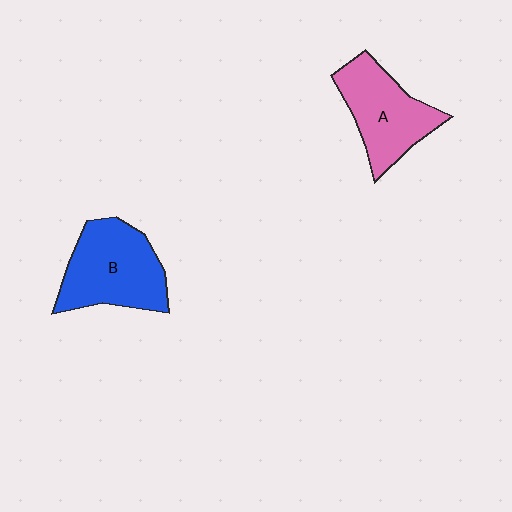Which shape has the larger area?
Shape B (blue).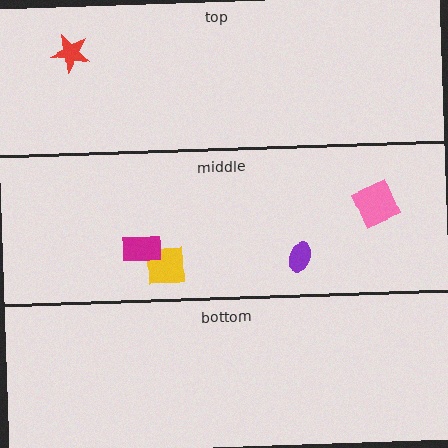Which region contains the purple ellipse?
The middle region.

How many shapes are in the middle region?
4.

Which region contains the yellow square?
The middle region.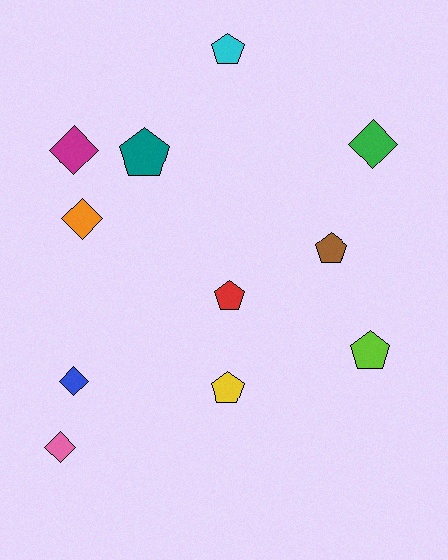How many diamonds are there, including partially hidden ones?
There are 5 diamonds.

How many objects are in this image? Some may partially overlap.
There are 11 objects.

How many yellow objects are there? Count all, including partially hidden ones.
There is 1 yellow object.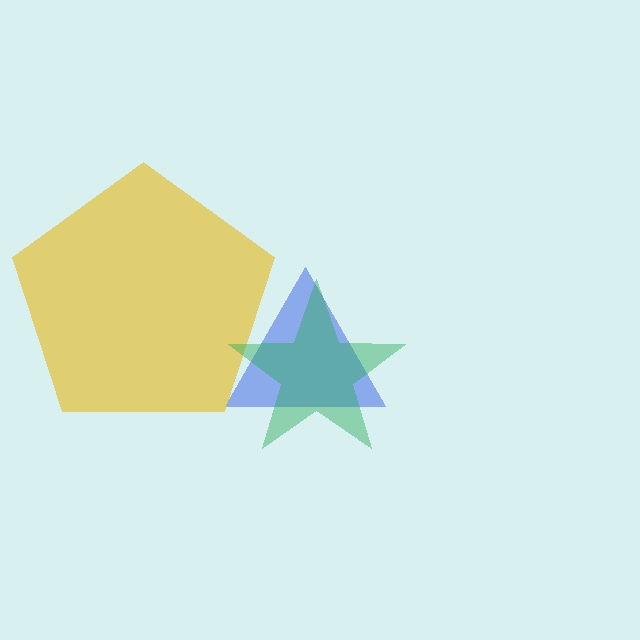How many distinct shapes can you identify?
There are 3 distinct shapes: a blue triangle, a yellow pentagon, a green star.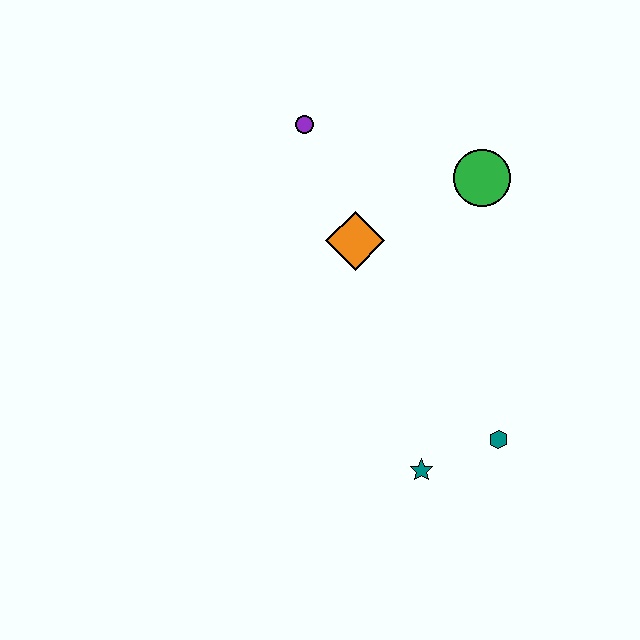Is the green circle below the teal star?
No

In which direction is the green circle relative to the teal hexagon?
The green circle is above the teal hexagon.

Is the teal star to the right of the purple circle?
Yes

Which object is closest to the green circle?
The orange diamond is closest to the green circle.